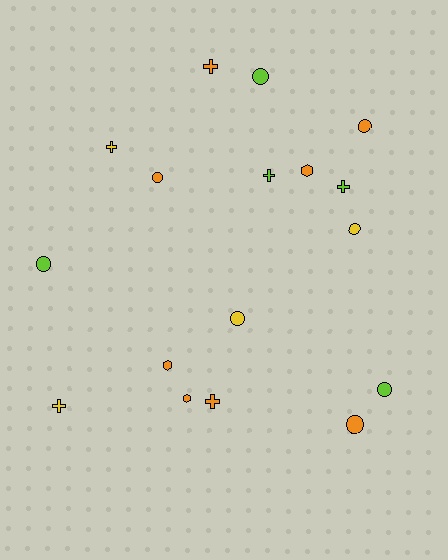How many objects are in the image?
There are 17 objects.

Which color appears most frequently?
Orange, with 8 objects.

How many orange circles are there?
There are 3 orange circles.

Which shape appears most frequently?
Circle, with 8 objects.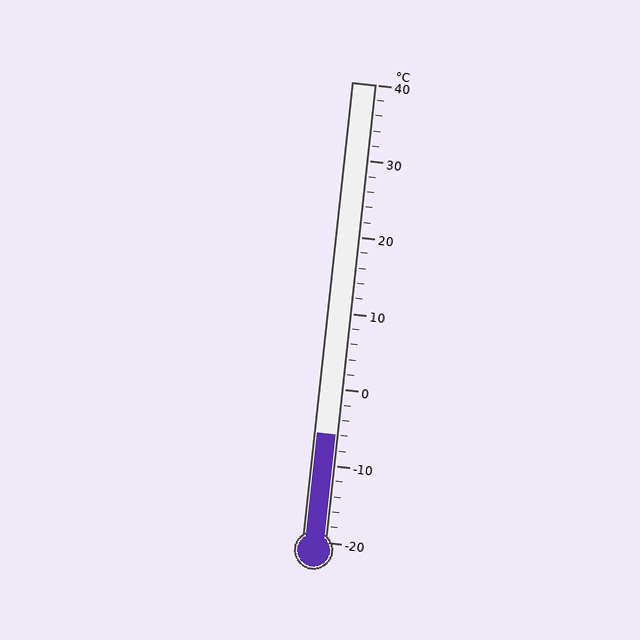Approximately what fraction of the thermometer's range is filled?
The thermometer is filled to approximately 25% of its range.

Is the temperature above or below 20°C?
The temperature is below 20°C.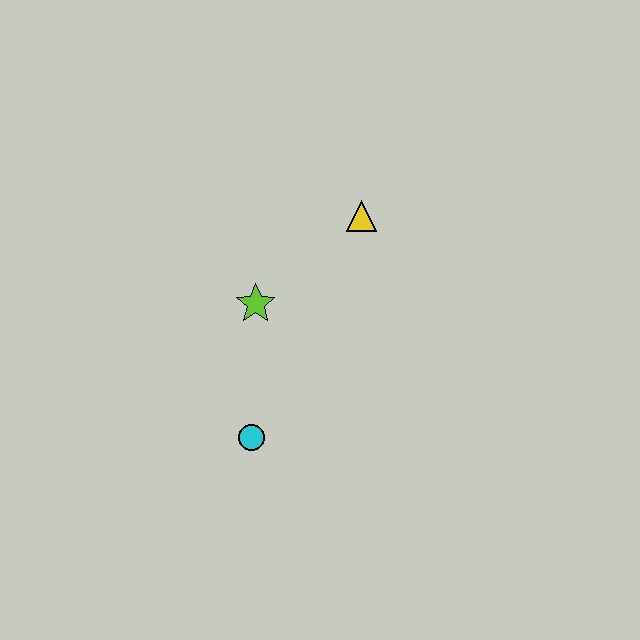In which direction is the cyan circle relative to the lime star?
The cyan circle is below the lime star.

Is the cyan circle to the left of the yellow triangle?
Yes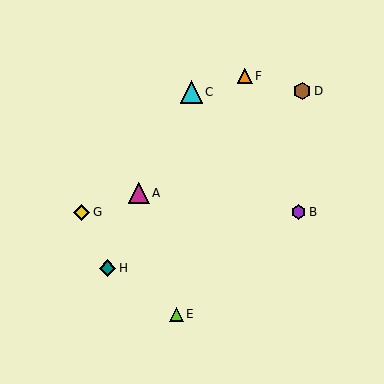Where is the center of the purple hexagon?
The center of the purple hexagon is at (299, 212).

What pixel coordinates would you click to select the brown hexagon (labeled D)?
Click at (302, 91) to select the brown hexagon D.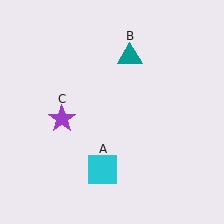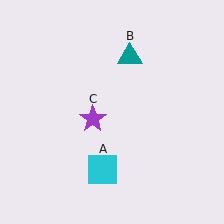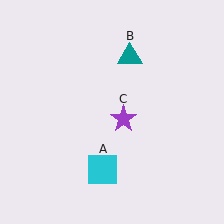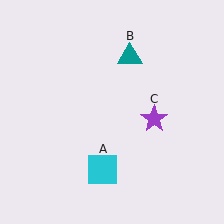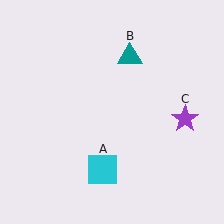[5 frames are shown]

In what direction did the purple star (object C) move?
The purple star (object C) moved right.